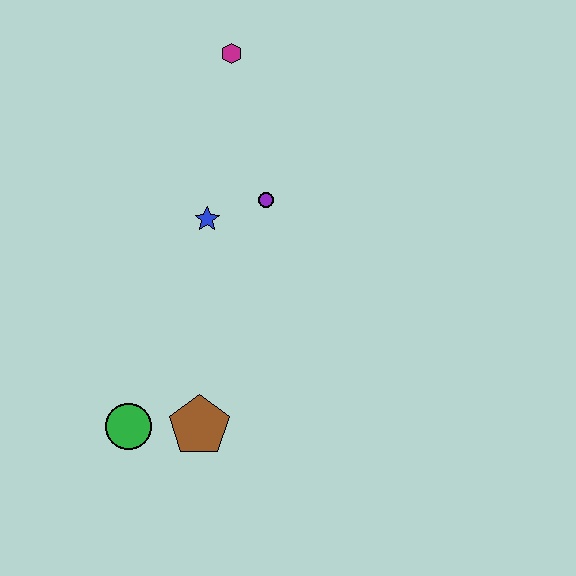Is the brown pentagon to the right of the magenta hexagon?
No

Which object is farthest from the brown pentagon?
The magenta hexagon is farthest from the brown pentagon.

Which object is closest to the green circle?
The brown pentagon is closest to the green circle.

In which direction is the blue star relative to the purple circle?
The blue star is to the left of the purple circle.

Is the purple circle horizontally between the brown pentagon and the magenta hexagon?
No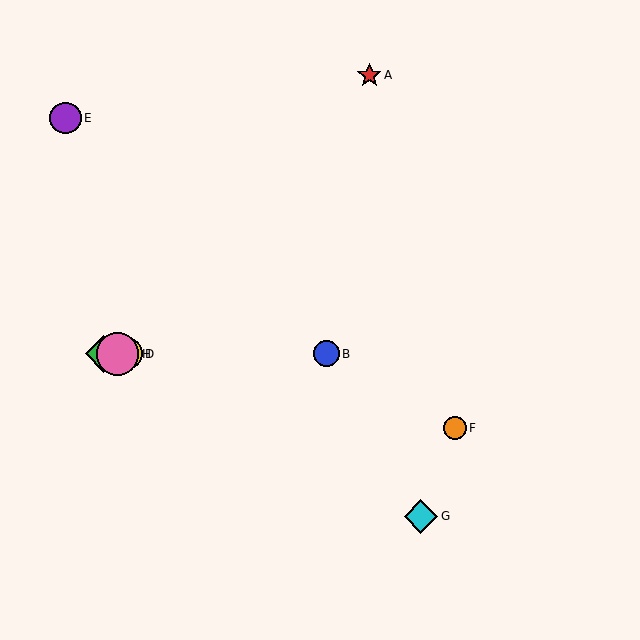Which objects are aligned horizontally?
Objects B, C, D, H are aligned horizontally.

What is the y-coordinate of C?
Object C is at y≈354.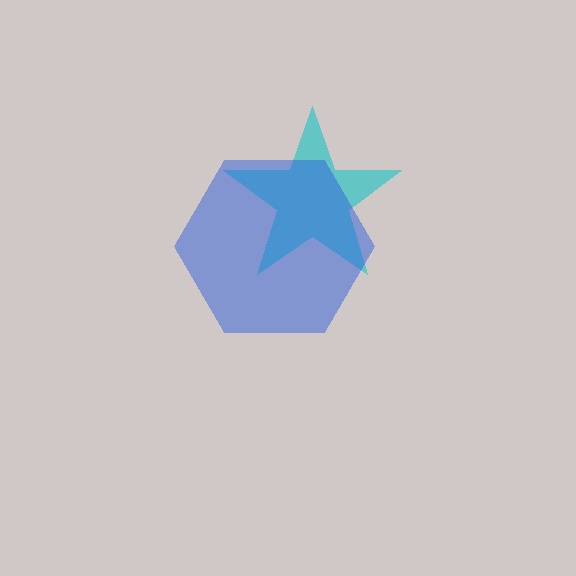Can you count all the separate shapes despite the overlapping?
Yes, there are 2 separate shapes.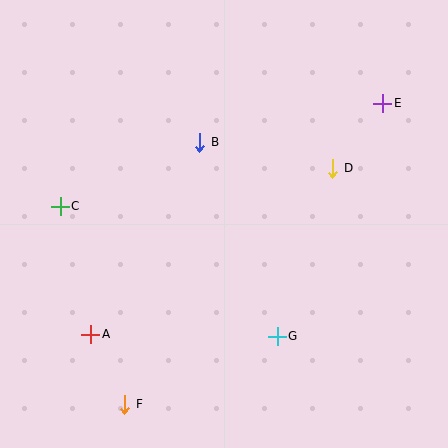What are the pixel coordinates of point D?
Point D is at (333, 168).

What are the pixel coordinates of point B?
Point B is at (200, 142).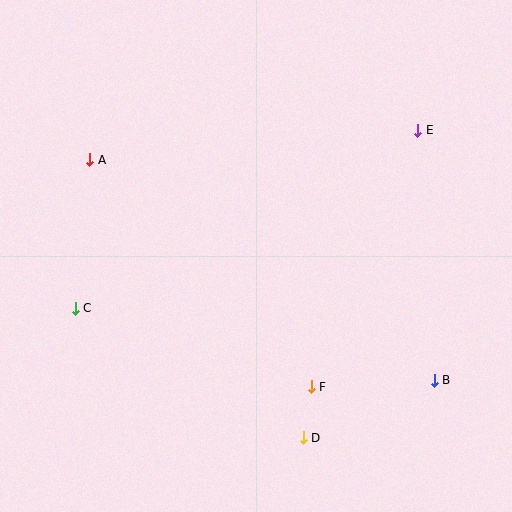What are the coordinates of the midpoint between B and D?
The midpoint between B and D is at (369, 409).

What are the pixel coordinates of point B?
Point B is at (434, 380).